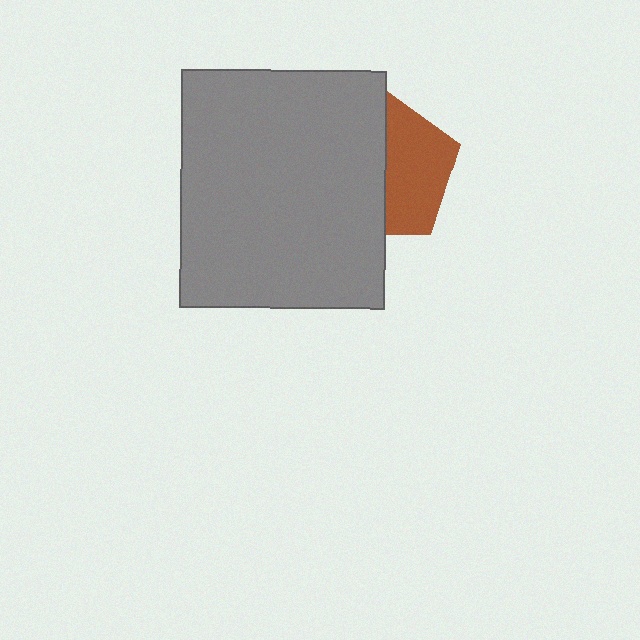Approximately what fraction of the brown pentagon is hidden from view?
Roughly 53% of the brown pentagon is hidden behind the gray rectangle.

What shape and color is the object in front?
The object in front is a gray rectangle.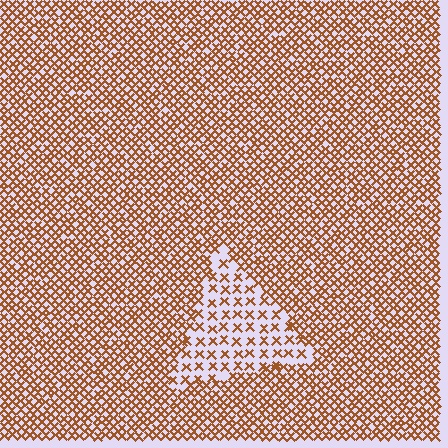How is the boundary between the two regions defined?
The boundary is defined by a change in element density (approximately 2.3x ratio). All elements are the same color, size, and shape.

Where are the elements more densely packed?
The elements are more densely packed outside the triangle boundary.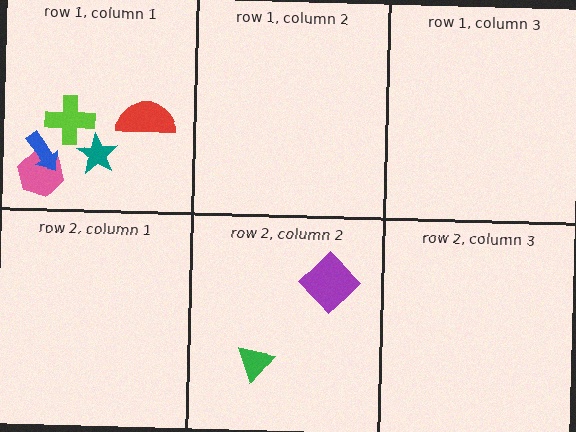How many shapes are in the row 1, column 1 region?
5.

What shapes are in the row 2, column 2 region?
The green triangle, the purple diamond.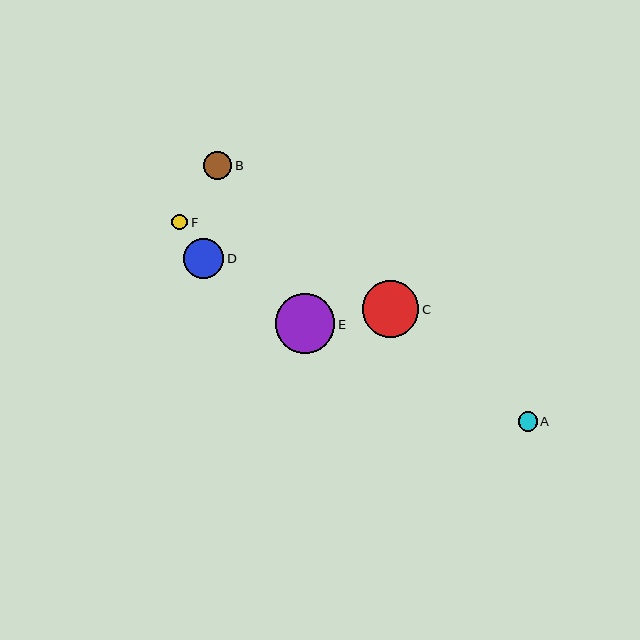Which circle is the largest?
Circle E is the largest with a size of approximately 60 pixels.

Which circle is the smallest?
Circle F is the smallest with a size of approximately 16 pixels.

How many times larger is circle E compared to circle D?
Circle E is approximately 1.5 times the size of circle D.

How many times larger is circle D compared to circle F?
Circle D is approximately 2.5 times the size of circle F.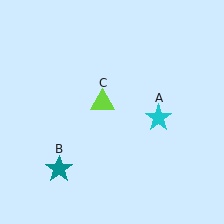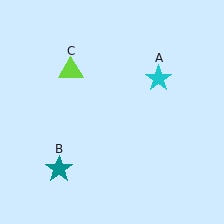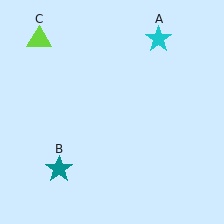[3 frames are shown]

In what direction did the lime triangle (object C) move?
The lime triangle (object C) moved up and to the left.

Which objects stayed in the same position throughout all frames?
Teal star (object B) remained stationary.